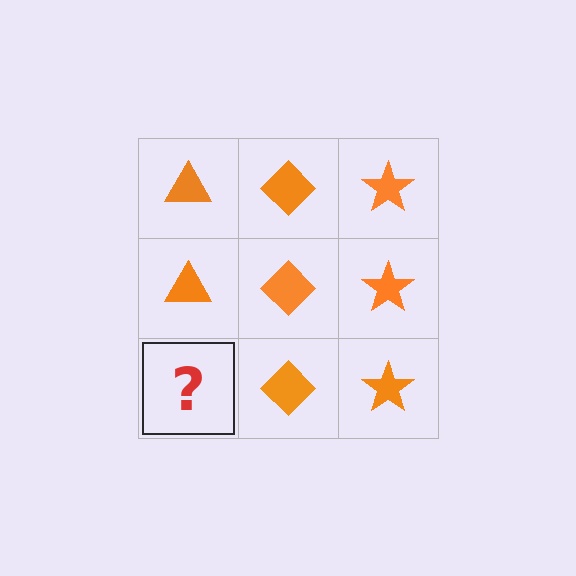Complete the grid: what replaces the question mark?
The question mark should be replaced with an orange triangle.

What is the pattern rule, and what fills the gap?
The rule is that each column has a consistent shape. The gap should be filled with an orange triangle.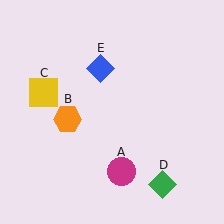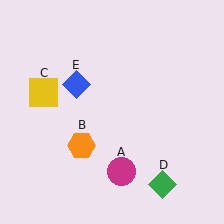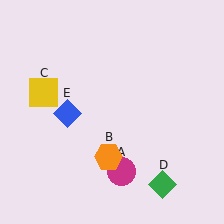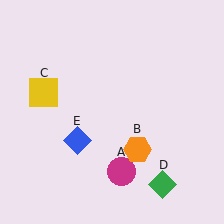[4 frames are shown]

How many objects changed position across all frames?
2 objects changed position: orange hexagon (object B), blue diamond (object E).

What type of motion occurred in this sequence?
The orange hexagon (object B), blue diamond (object E) rotated counterclockwise around the center of the scene.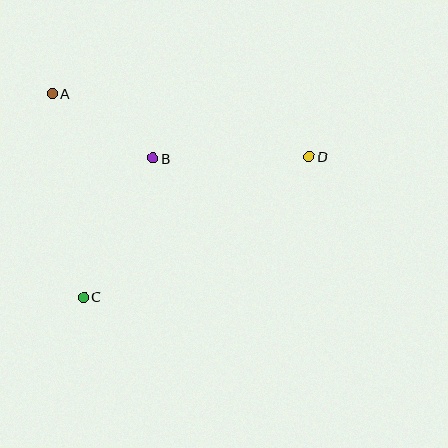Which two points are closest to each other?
Points A and B are closest to each other.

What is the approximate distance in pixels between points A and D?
The distance between A and D is approximately 264 pixels.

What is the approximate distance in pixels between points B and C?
The distance between B and C is approximately 155 pixels.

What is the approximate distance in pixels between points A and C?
The distance between A and C is approximately 206 pixels.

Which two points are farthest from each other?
Points C and D are farthest from each other.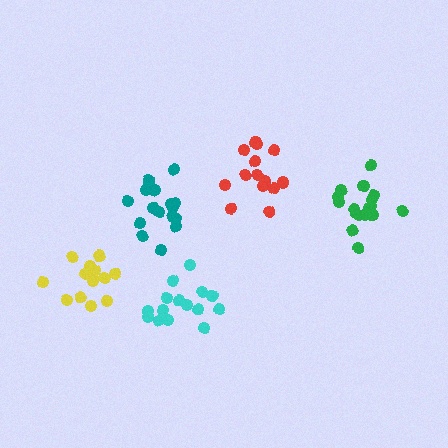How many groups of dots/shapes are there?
There are 5 groups.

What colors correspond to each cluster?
The clusters are colored: teal, red, green, cyan, yellow.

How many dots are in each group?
Group 1: 18 dots, Group 2: 15 dots, Group 3: 17 dots, Group 4: 15 dots, Group 5: 15 dots (80 total).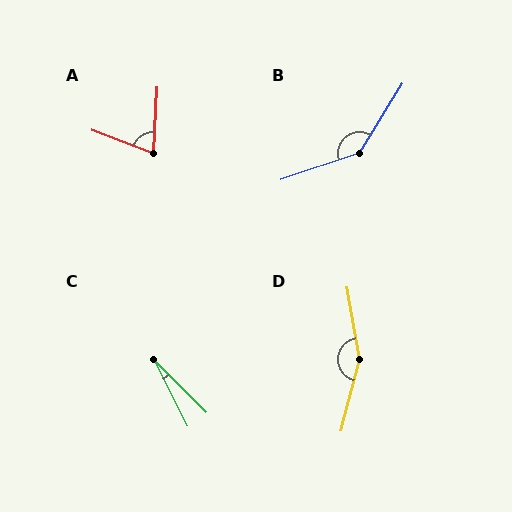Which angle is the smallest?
C, at approximately 18 degrees.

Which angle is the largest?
D, at approximately 156 degrees.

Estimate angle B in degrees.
Approximately 140 degrees.